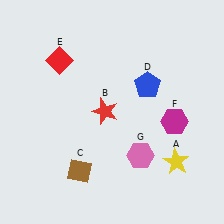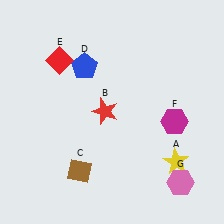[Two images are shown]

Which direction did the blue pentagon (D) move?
The blue pentagon (D) moved left.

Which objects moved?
The objects that moved are: the blue pentagon (D), the pink hexagon (G).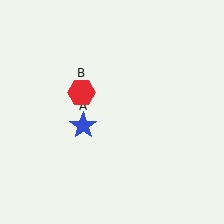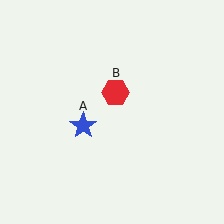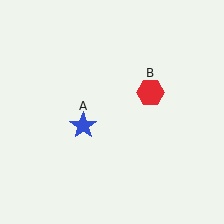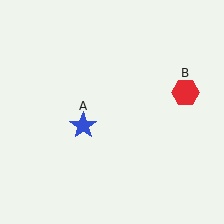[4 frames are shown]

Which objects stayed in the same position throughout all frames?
Blue star (object A) remained stationary.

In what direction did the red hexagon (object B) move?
The red hexagon (object B) moved right.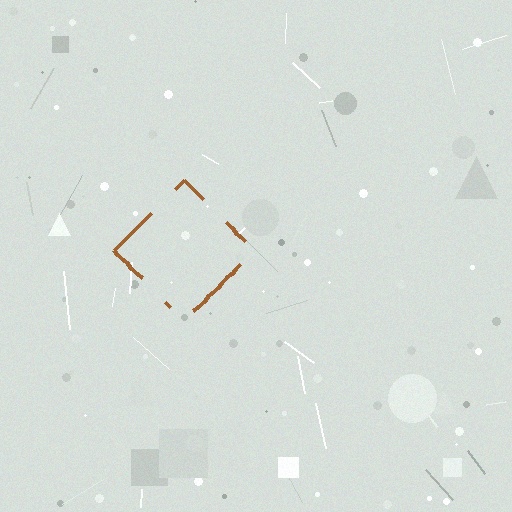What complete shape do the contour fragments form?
The contour fragments form a diamond.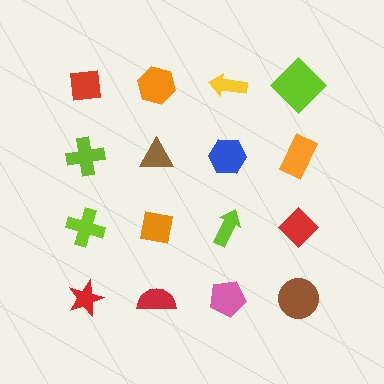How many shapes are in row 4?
4 shapes.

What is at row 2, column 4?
An orange rectangle.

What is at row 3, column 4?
A red diamond.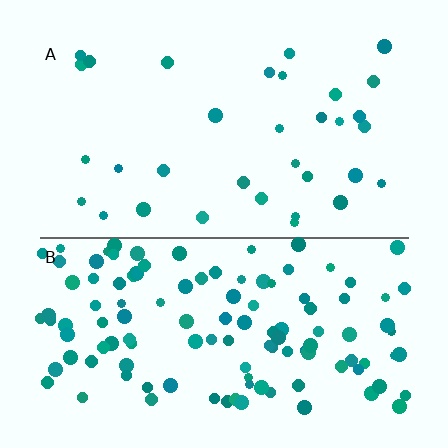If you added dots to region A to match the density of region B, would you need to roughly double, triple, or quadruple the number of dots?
Approximately quadruple.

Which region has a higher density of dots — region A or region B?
B (the bottom).